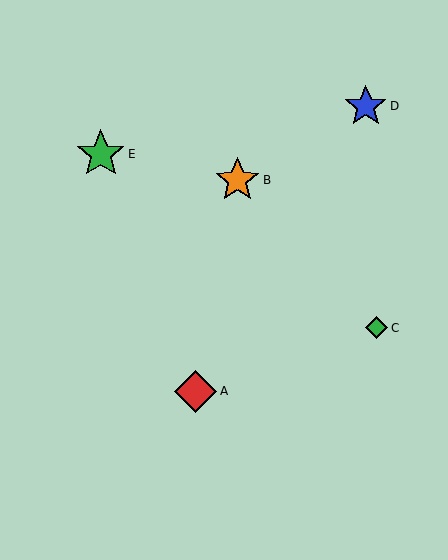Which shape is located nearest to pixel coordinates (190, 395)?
The red diamond (labeled A) at (195, 391) is nearest to that location.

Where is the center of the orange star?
The center of the orange star is at (237, 180).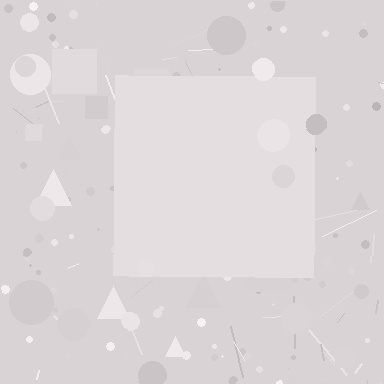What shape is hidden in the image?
A square is hidden in the image.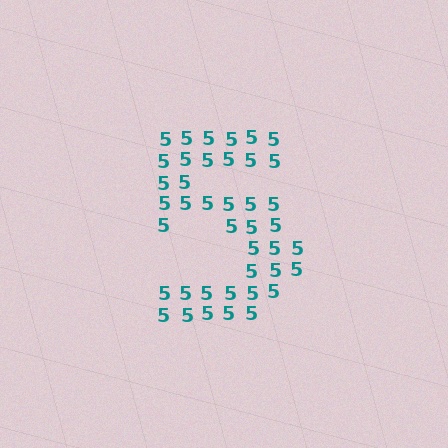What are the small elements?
The small elements are digit 5's.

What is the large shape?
The large shape is the digit 5.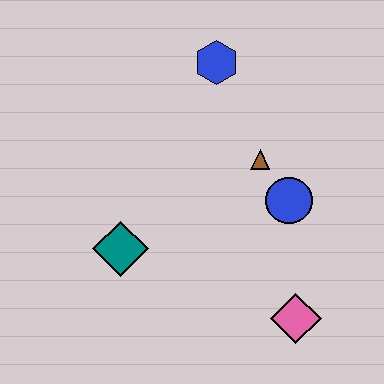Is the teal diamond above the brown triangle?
No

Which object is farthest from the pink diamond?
The blue hexagon is farthest from the pink diamond.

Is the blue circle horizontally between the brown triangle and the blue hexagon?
No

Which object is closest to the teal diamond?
The brown triangle is closest to the teal diamond.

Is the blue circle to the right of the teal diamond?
Yes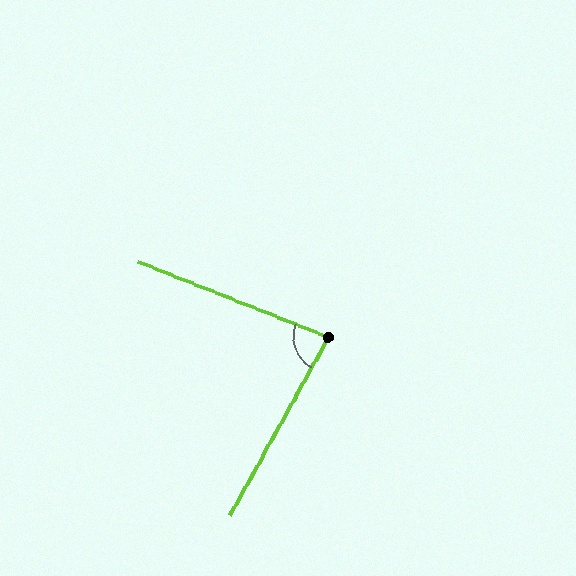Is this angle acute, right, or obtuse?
It is acute.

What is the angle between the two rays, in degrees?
Approximately 82 degrees.